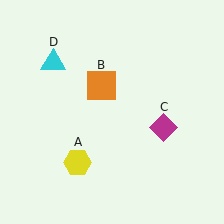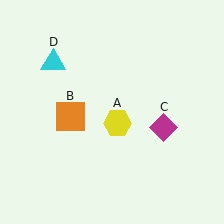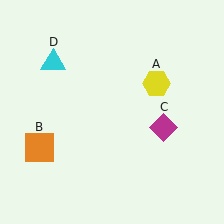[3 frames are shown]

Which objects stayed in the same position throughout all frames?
Magenta diamond (object C) and cyan triangle (object D) remained stationary.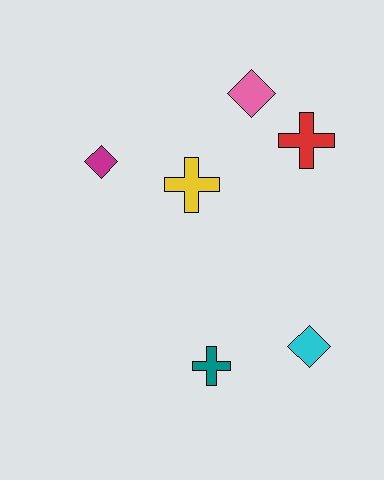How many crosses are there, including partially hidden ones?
There are 3 crosses.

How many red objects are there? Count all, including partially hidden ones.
There is 1 red object.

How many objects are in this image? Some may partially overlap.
There are 6 objects.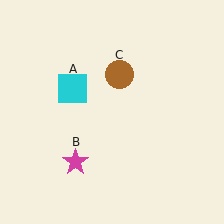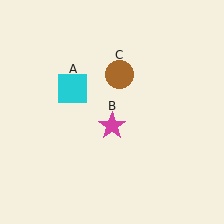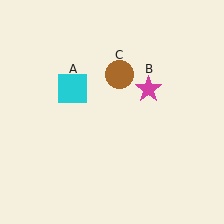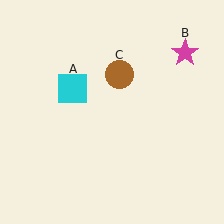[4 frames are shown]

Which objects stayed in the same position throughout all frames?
Cyan square (object A) and brown circle (object C) remained stationary.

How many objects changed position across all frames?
1 object changed position: magenta star (object B).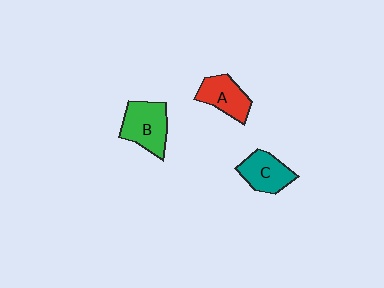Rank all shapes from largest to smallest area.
From largest to smallest: B (green), C (teal), A (red).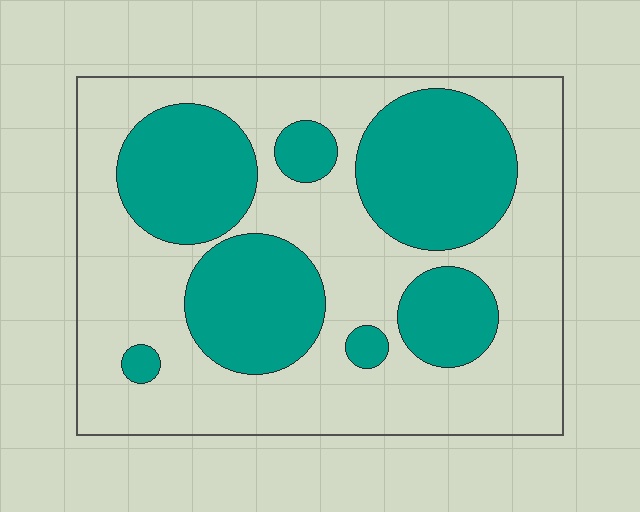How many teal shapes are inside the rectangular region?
7.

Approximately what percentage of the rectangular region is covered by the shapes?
Approximately 40%.